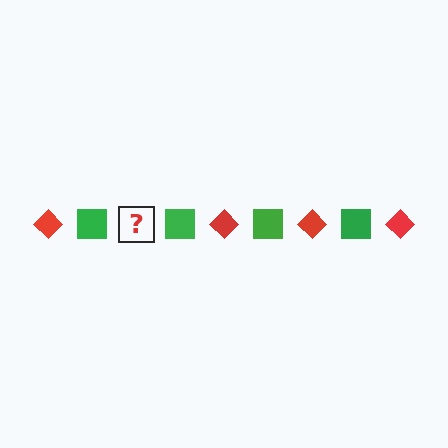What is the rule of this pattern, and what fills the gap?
The rule is that the pattern alternates between red diamond and green square. The gap should be filled with a red diamond.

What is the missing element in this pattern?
The missing element is a red diamond.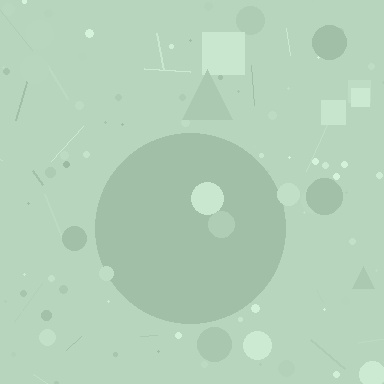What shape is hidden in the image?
A circle is hidden in the image.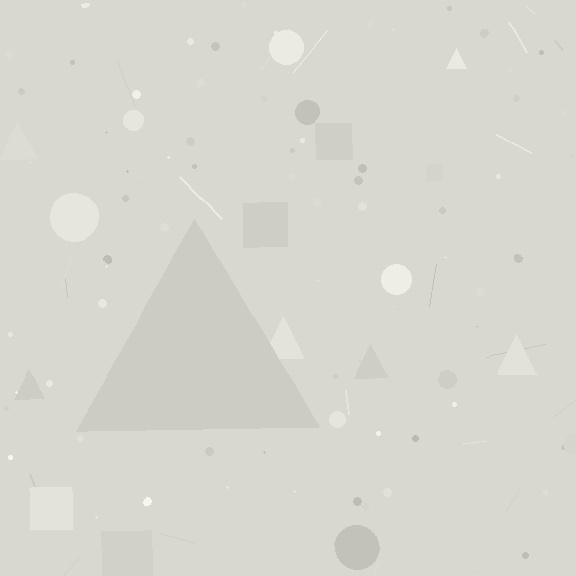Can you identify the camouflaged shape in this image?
The camouflaged shape is a triangle.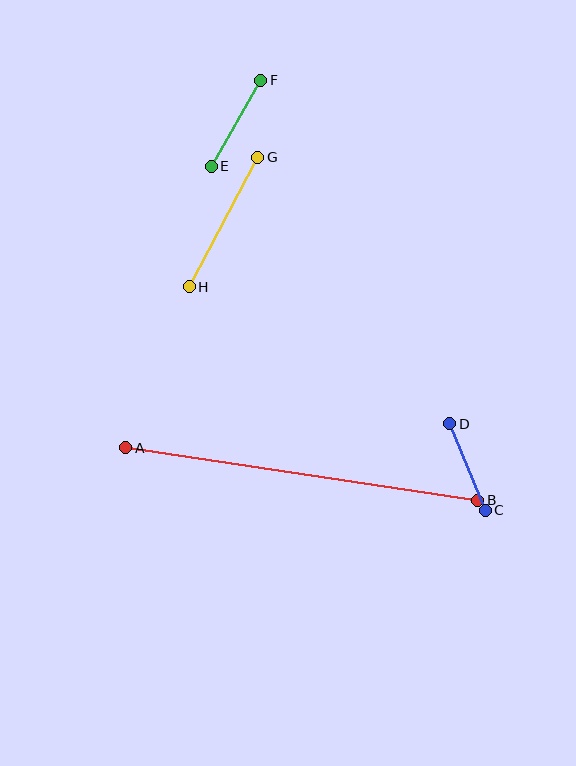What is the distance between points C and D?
The distance is approximately 94 pixels.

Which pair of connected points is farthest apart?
Points A and B are farthest apart.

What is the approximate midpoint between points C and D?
The midpoint is at approximately (467, 467) pixels.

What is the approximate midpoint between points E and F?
The midpoint is at approximately (236, 123) pixels.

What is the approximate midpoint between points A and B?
The midpoint is at approximately (302, 474) pixels.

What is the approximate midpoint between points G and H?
The midpoint is at approximately (224, 222) pixels.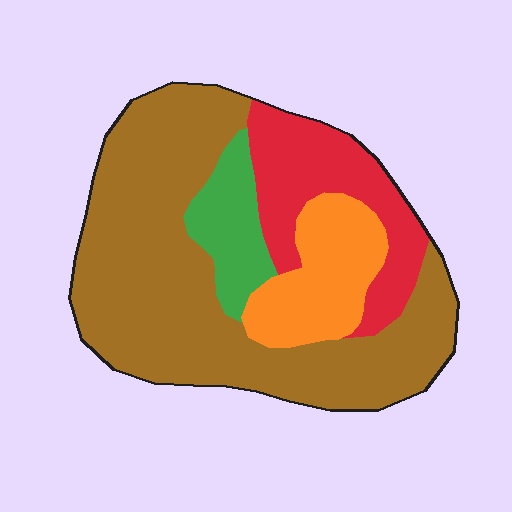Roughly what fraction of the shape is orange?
Orange covers around 15% of the shape.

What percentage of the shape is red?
Red takes up between a sixth and a third of the shape.